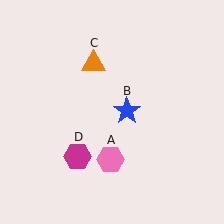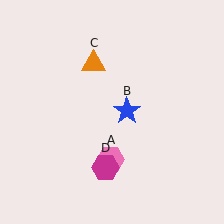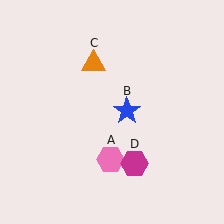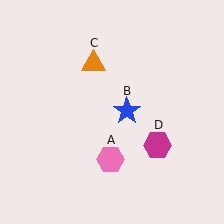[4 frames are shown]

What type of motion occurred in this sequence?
The magenta hexagon (object D) rotated counterclockwise around the center of the scene.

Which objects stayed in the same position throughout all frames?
Pink hexagon (object A) and blue star (object B) and orange triangle (object C) remained stationary.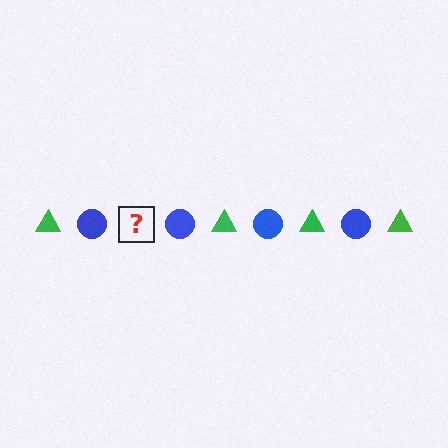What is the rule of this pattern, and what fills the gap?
The rule is that the pattern alternates between green triangle and blue circle. The gap should be filled with a green triangle.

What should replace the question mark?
The question mark should be replaced with a green triangle.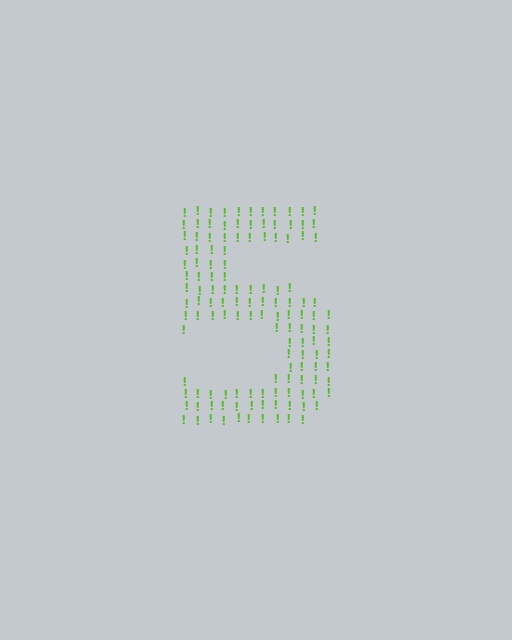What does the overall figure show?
The overall figure shows the digit 5.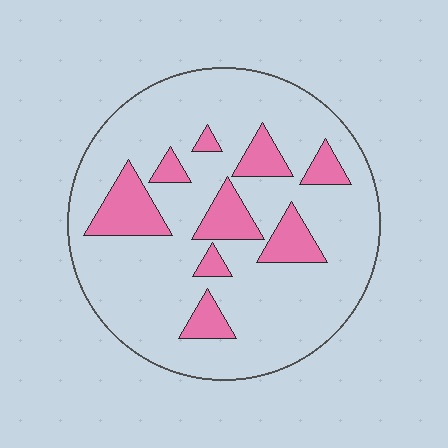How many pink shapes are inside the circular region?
9.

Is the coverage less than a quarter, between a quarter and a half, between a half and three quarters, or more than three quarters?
Less than a quarter.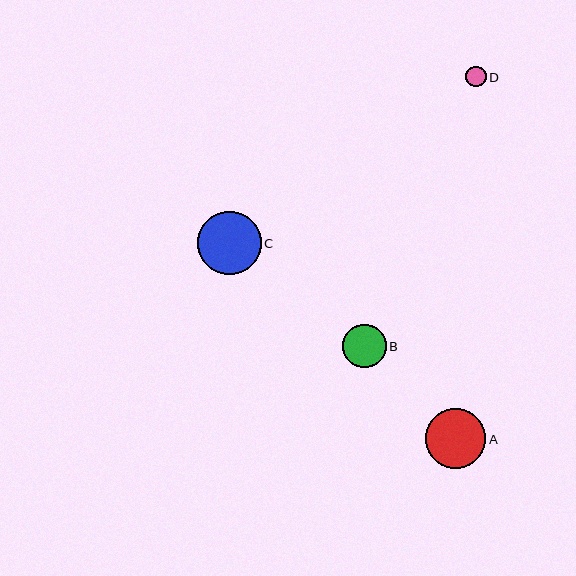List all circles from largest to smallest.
From largest to smallest: C, A, B, D.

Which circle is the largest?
Circle C is the largest with a size of approximately 64 pixels.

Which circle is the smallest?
Circle D is the smallest with a size of approximately 20 pixels.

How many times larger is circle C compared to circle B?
Circle C is approximately 1.5 times the size of circle B.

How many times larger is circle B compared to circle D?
Circle B is approximately 2.1 times the size of circle D.